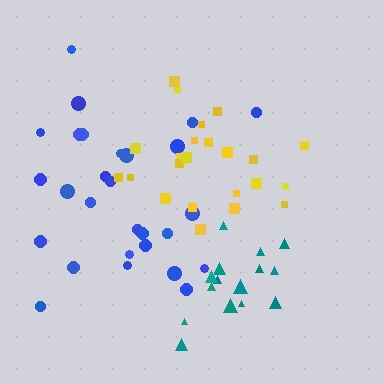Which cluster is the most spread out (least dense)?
Blue.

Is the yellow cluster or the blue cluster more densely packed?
Yellow.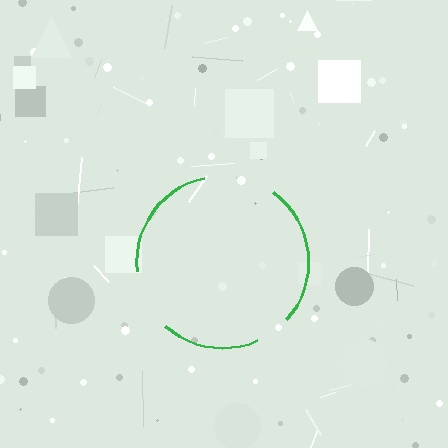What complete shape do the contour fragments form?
The contour fragments form a circle.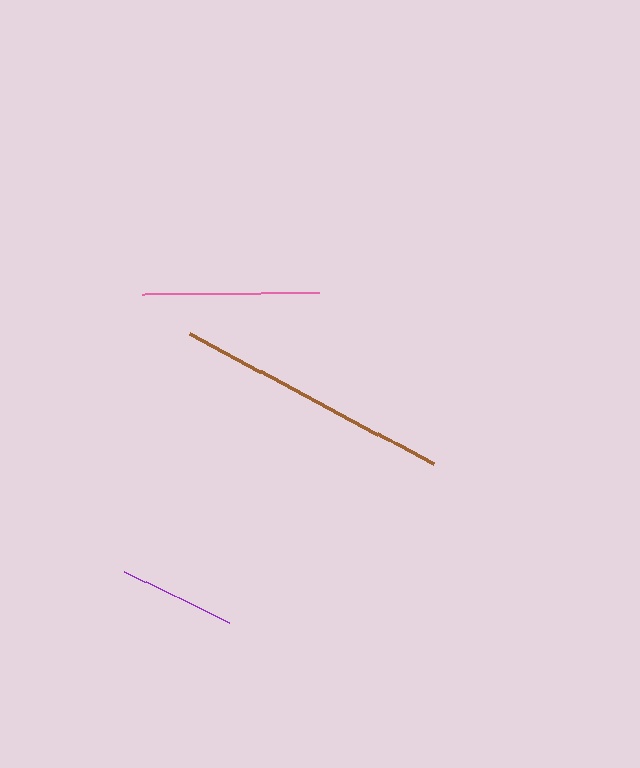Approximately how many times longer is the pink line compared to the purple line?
The pink line is approximately 1.5 times the length of the purple line.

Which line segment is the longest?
The brown line is the longest at approximately 276 pixels.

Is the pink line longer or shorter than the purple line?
The pink line is longer than the purple line.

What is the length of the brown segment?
The brown segment is approximately 276 pixels long.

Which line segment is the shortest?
The purple line is the shortest at approximately 116 pixels.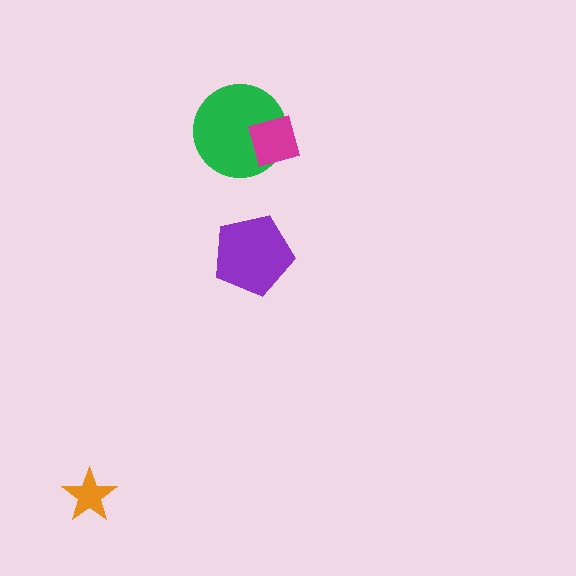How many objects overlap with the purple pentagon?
0 objects overlap with the purple pentagon.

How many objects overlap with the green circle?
1 object overlaps with the green circle.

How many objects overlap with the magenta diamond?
1 object overlaps with the magenta diamond.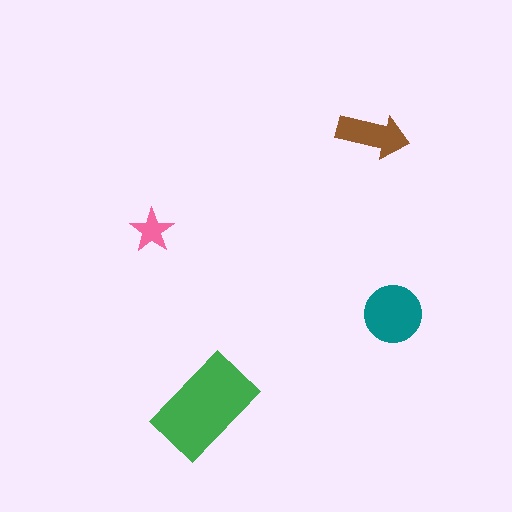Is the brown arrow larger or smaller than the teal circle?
Smaller.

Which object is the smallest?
The pink star.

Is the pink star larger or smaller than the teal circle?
Smaller.